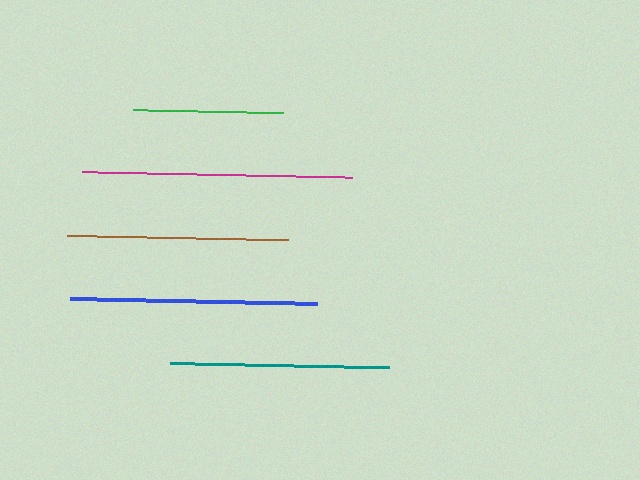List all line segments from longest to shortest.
From longest to shortest: magenta, blue, brown, teal, green.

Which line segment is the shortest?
The green line is the shortest at approximately 150 pixels.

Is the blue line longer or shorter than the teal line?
The blue line is longer than the teal line.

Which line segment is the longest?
The magenta line is the longest at approximately 270 pixels.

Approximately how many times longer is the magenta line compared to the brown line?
The magenta line is approximately 1.2 times the length of the brown line.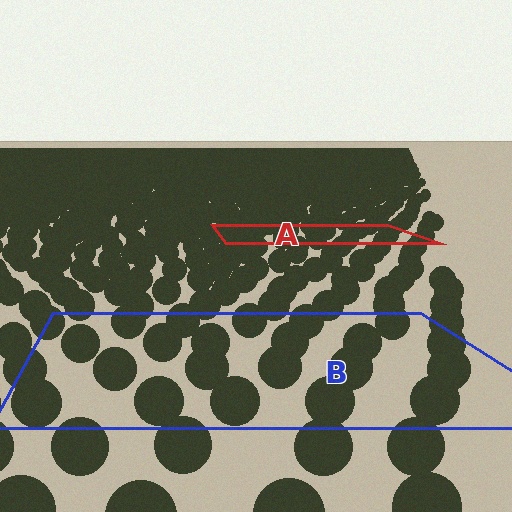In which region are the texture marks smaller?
The texture marks are smaller in region A, because it is farther away.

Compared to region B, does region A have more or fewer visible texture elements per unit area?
Region A has more texture elements per unit area — they are packed more densely because it is farther away.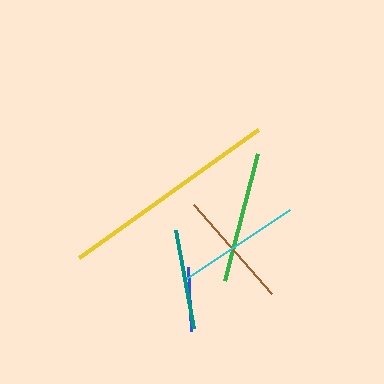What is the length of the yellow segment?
The yellow segment is approximately 219 pixels long.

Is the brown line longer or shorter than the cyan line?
The cyan line is longer than the brown line.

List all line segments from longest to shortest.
From longest to shortest: yellow, green, cyan, brown, teal, blue.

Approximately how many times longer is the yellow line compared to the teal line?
The yellow line is approximately 2.2 times the length of the teal line.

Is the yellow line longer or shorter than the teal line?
The yellow line is longer than the teal line.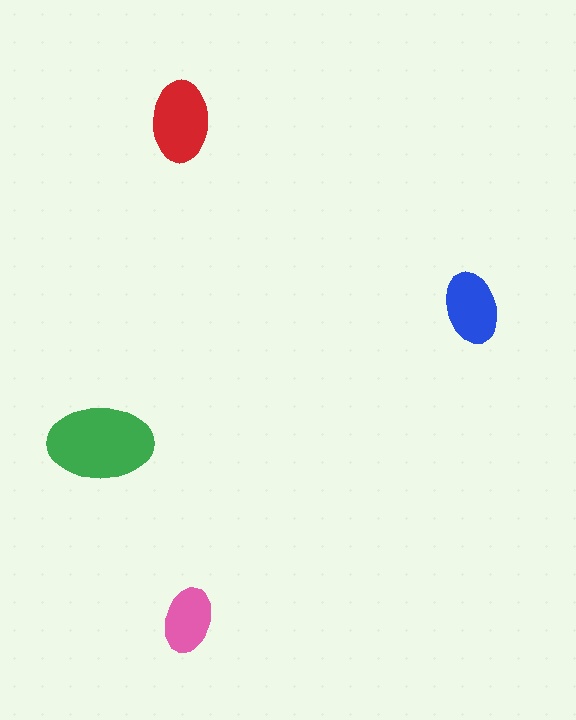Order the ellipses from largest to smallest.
the green one, the red one, the blue one, the pink one.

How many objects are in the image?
There are 4 objects in the image.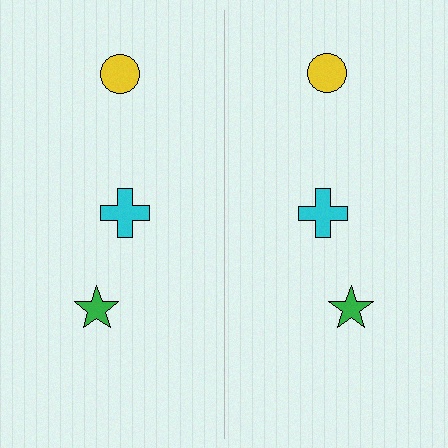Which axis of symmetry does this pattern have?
The pattern has a vertical axis of symmetry running through the center of the image.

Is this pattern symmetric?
Yes, this pattern has bilateral (reflection) symmetry.